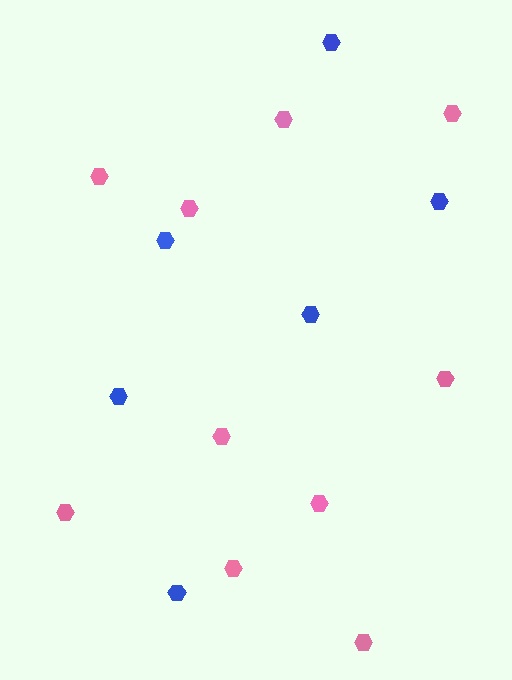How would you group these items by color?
There are 2 groups: one group of pink hexagons (10) and one group of blue hexagons (6).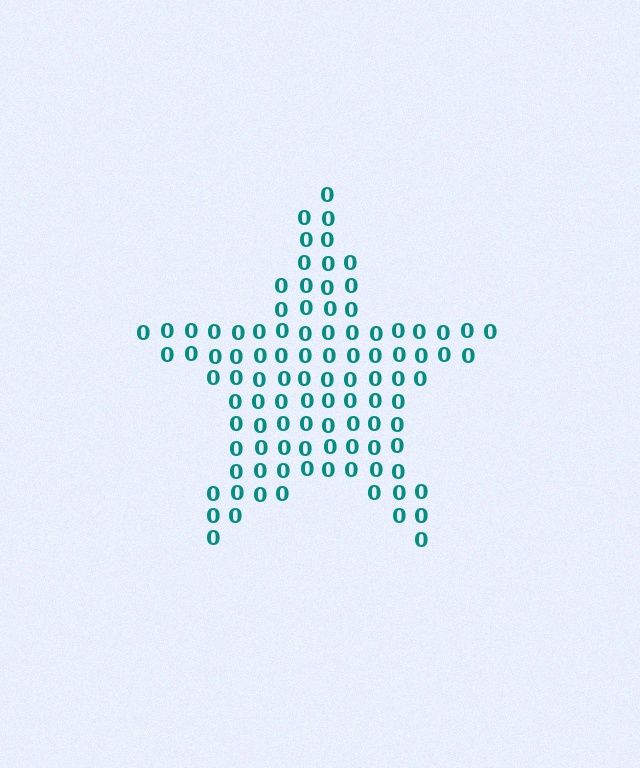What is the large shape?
The large shape is a star.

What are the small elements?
The small elements are digit 0's.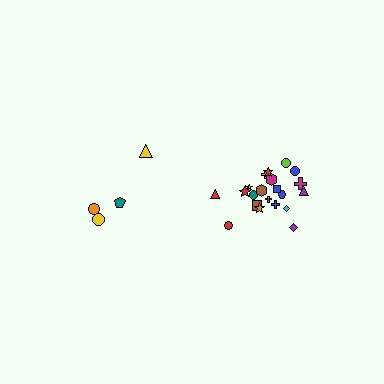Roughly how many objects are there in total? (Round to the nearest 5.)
Roughly 25 objects in total.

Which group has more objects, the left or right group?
The right group.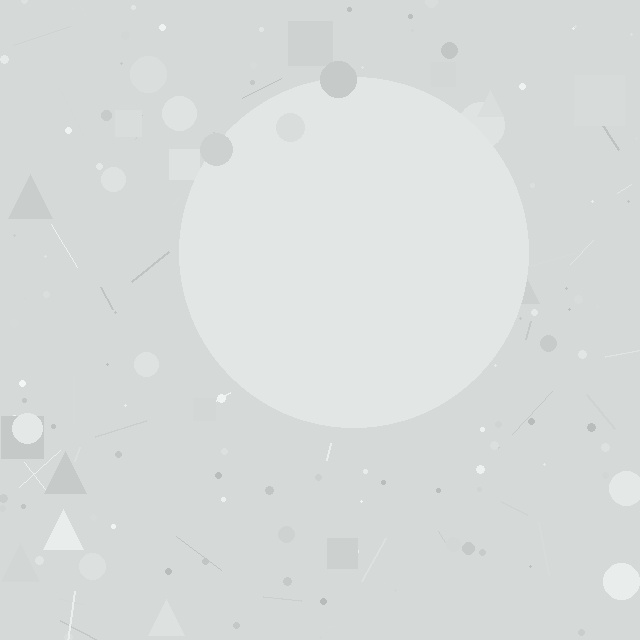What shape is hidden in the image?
A circle is hidden in the image.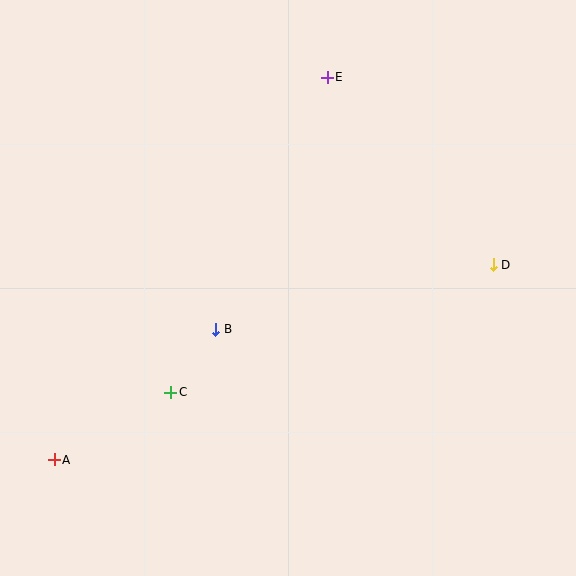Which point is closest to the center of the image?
Point B at (216, 329) is closest to the center.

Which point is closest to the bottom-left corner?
Point A is closest to the bottom-left corner.